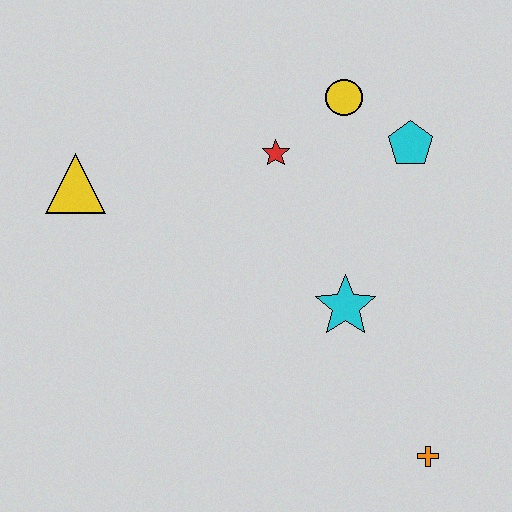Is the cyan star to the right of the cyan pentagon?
No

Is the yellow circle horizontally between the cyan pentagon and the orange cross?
No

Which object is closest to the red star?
The yellow circle is closest to the red star.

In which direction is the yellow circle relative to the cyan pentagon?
The yellow circle is to the left of the cyan pentagon.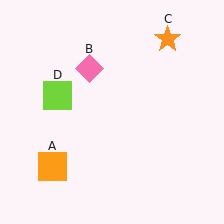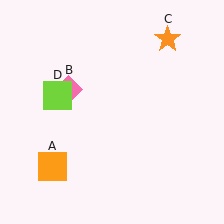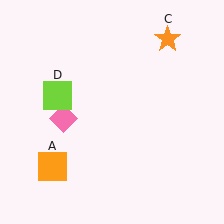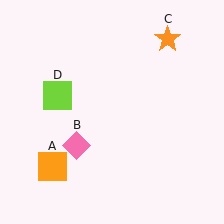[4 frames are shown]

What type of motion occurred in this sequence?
The pink diamond (object B) rotated counterclockwise around the center of the scene.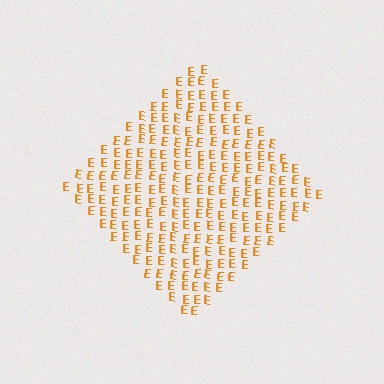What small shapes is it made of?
It is made of small letter E's.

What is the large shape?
The large shape is a diamond.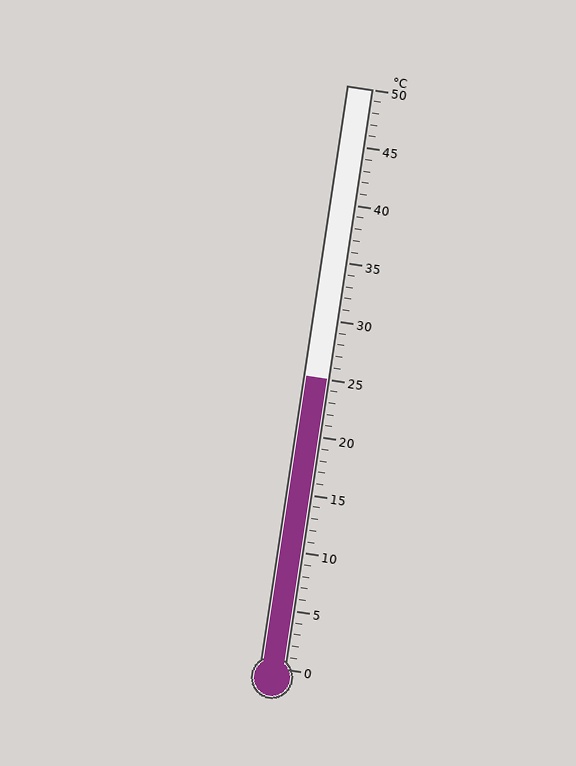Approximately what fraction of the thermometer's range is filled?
The thermometer is filled to approximately 50% of its range.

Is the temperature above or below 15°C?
The temperature is above 15°C.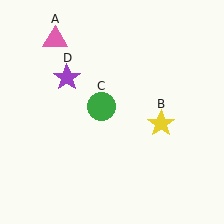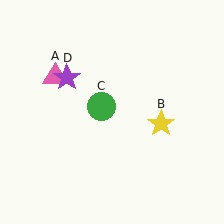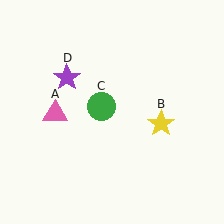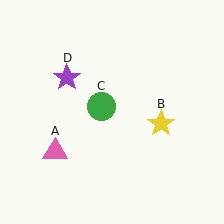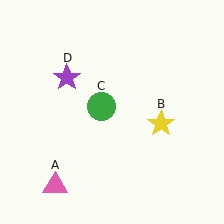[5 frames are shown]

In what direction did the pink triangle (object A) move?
The pink triangle (object A) moved down.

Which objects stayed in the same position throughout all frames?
Yellow star (object B) and green circle (object C) and purple star (object D) remained stationary.